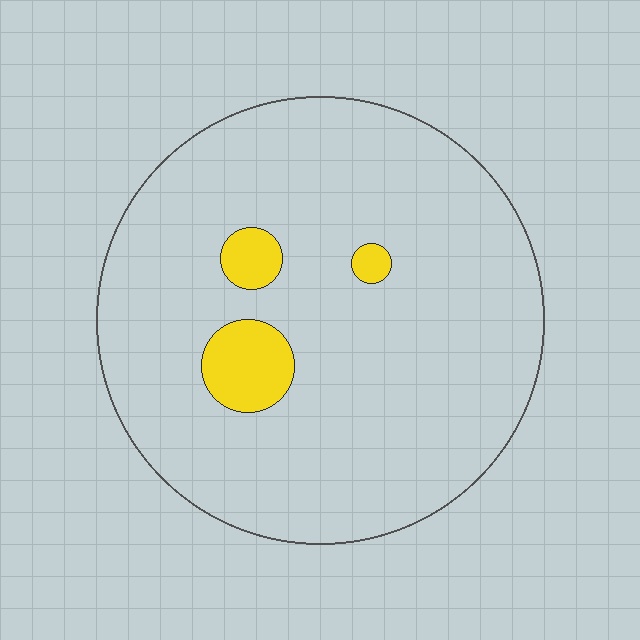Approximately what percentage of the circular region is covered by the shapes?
Approximately 5%.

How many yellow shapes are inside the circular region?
3.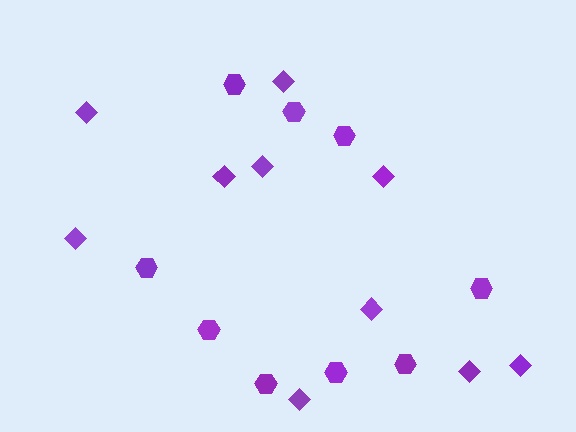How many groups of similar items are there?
There are 2 groups: one group of hexagons (9) and one group of diamonds (10).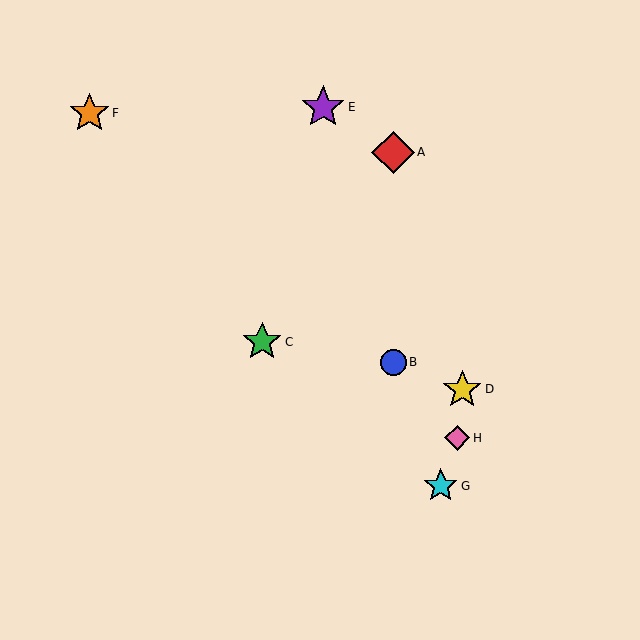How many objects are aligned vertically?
2 objects (A, B) are aligned vertically.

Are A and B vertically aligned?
Yes, both are at x≈393.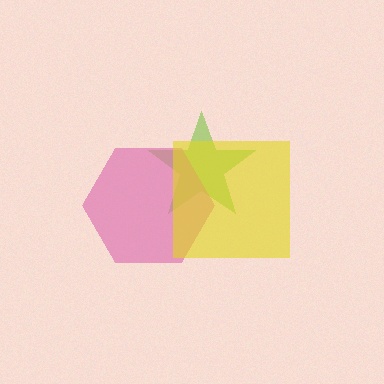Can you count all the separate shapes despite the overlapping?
Yes, there are 3 separate shapes.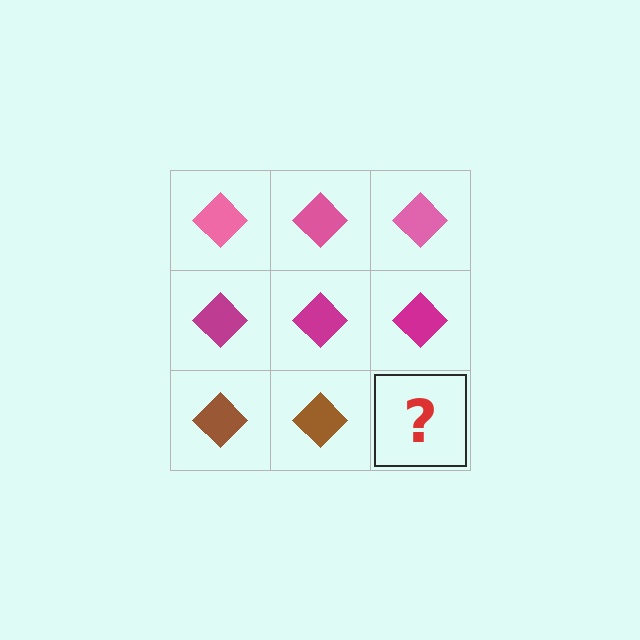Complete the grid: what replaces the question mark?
The question mark should be replaced with a brown diamond.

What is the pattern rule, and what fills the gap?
The rule is that each row has a consistent color. The gap should be filled with a brown diamond.